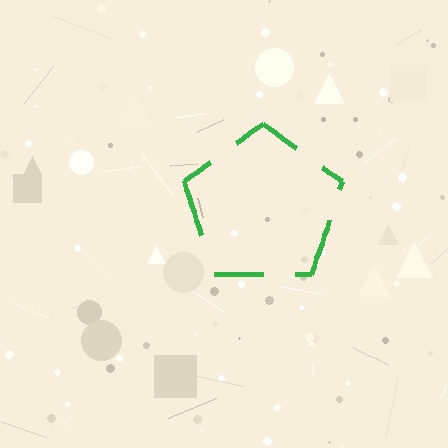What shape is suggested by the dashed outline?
The dashed outline suggests a pentagon.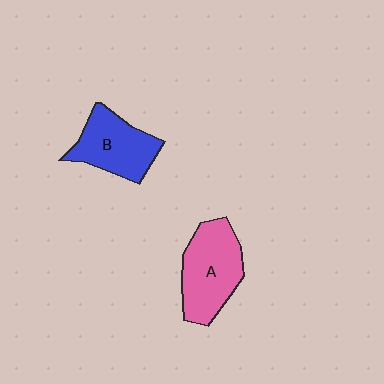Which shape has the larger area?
Shape A (pink).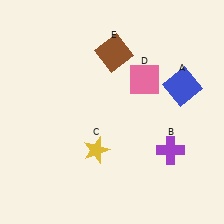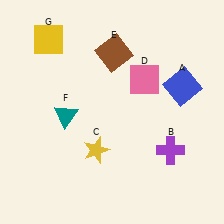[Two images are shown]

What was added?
A teal triangle (F), a yellow square (G) were added in Image 2.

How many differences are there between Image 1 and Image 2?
There are 2 differences between the two images.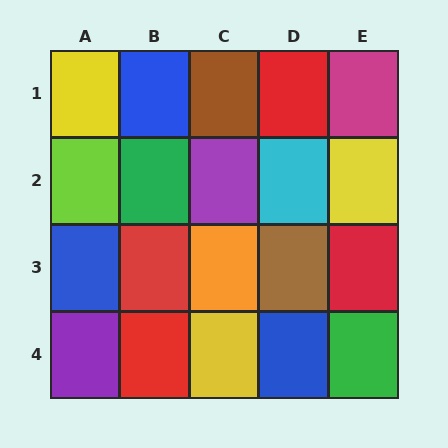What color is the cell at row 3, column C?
Orange.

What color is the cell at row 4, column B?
Red.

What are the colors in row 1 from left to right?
Yellow, blue, brown, red, magenta.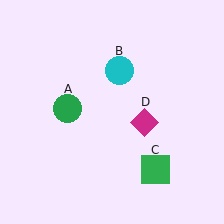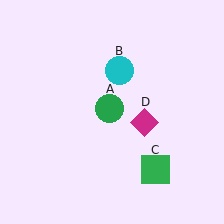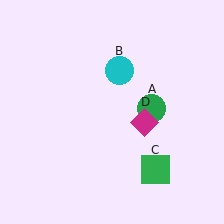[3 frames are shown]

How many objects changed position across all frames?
1 object changed position: green circle (object A).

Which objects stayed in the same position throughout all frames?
Cyan circle (object B) and green square (object C) and magenta diamond (object D) remained stationary.